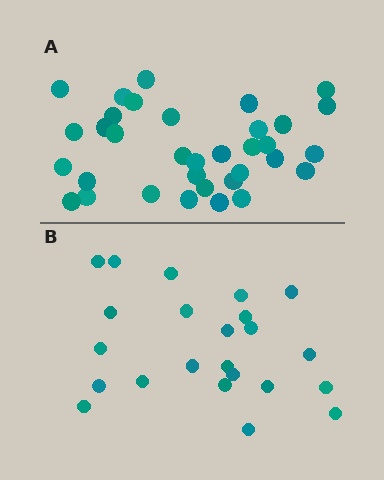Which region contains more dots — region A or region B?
Region A (the top region) has more dots.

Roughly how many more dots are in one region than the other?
Region A has roughly 12 or so more dots than region B.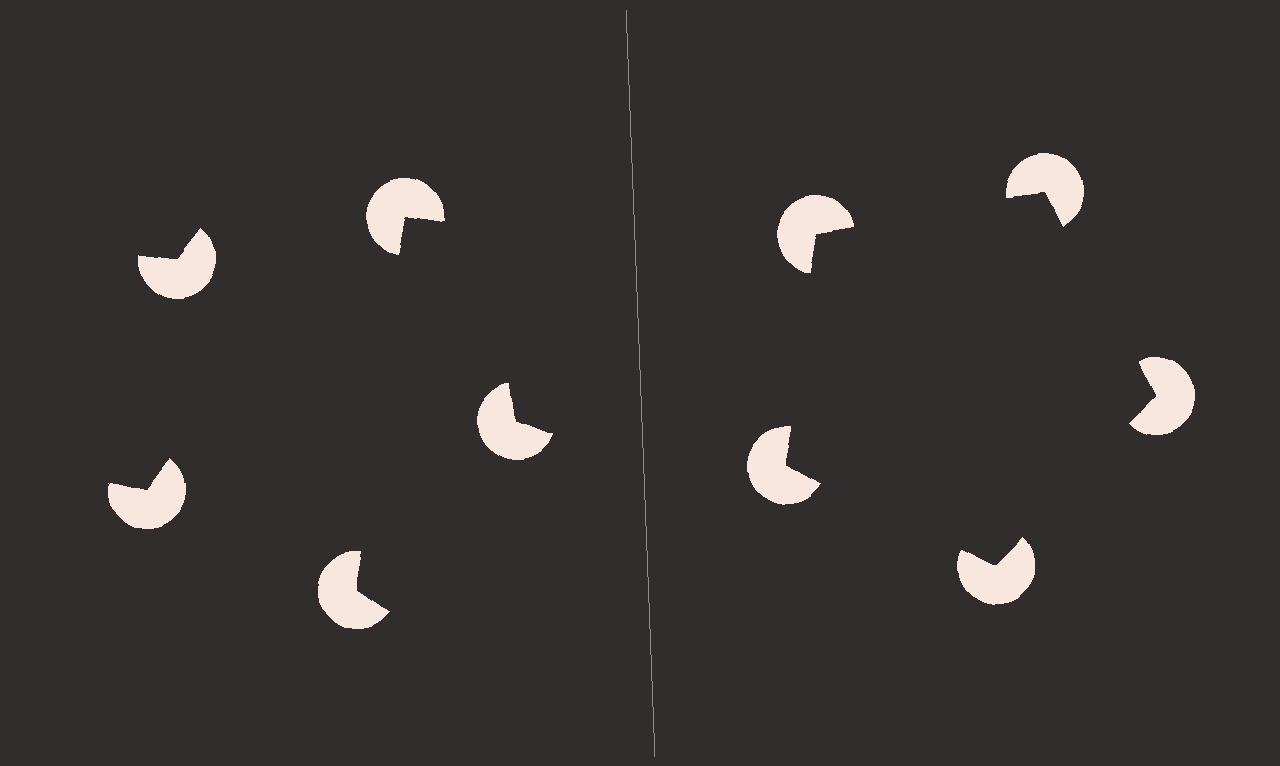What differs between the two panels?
The pac-man discs are positioned identically on both sides; only the wedge orientations differ. On the right they align to a pentagon; on the left they are misaligned.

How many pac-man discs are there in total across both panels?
10 — 5 on each side.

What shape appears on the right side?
An illusory pentagon.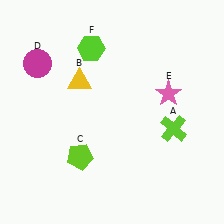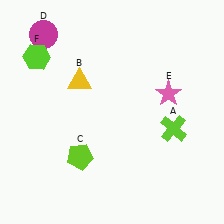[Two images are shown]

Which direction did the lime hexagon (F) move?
The lime hexagon (F) moved left.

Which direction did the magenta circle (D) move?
The magenta circle (D) moved up.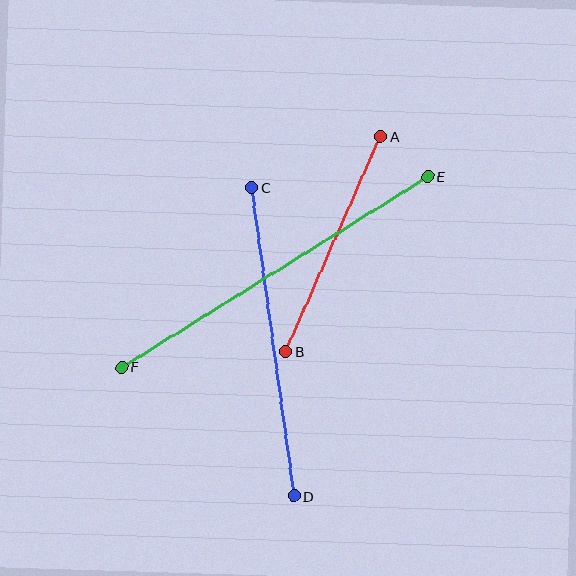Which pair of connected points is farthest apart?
Points E and F are farthest apart.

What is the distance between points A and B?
The distance is approximately 235 pixels.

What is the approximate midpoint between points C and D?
The midpoint is at approximately (273, 342) pixels.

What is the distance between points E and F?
The distance is approximately 361 pixels.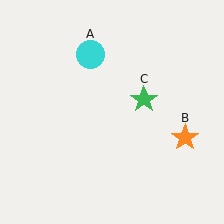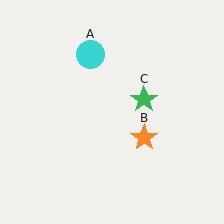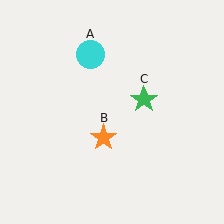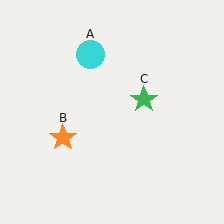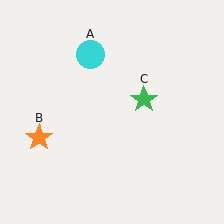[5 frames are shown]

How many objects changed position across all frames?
1 object changed position: orange star (object B).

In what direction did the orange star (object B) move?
The orange star (object B) moved left.